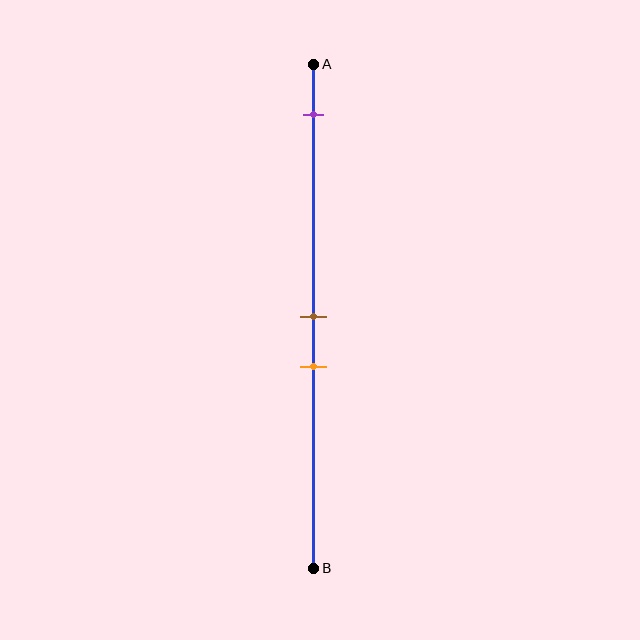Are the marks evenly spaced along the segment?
No, the marks are not evenly spaced.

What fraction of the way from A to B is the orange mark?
The orange mark is approximately 60% (0.6) of the way from A to B.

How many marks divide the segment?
There are 3 marks dividing the segment.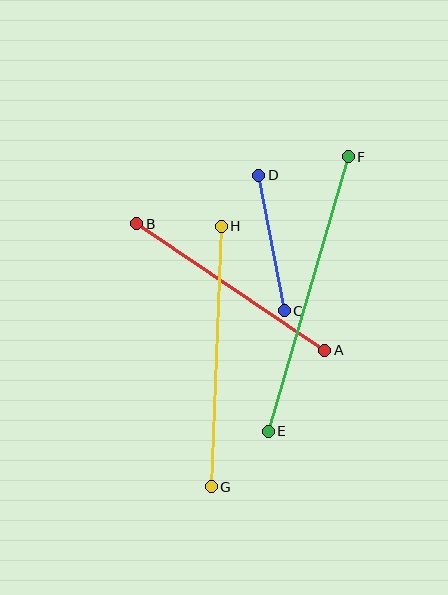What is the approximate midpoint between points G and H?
The midpoint is at approximately (216, 356) pixels.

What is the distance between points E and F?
The distance is approximately 286 pixels.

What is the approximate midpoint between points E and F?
The midpoint is at approximately (308, 294) pixels.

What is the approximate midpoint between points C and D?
The midpoint is at approximately (272, 243) pixels.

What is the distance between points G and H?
The distance is approximately 261 pixels.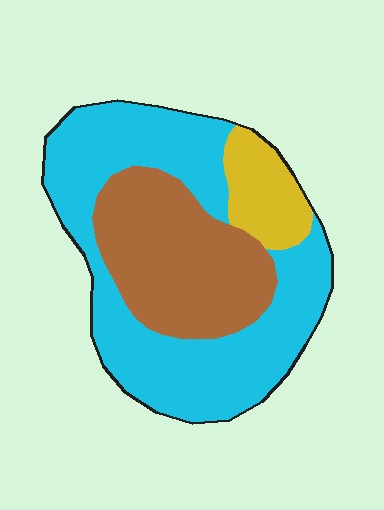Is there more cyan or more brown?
Cyan.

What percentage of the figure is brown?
Brown covers roughly 30% of the figure.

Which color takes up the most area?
Cyan, at roughly 55%.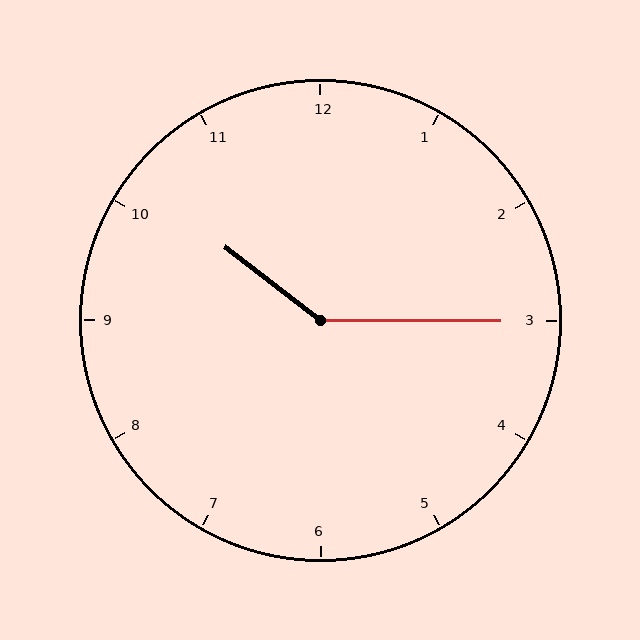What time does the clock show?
10:15.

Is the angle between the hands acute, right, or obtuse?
It is obtuse.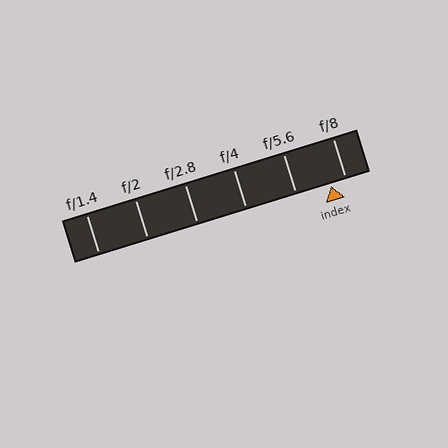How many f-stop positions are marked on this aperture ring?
There are 6 f-stop positions marked.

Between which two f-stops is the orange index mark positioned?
The index mark is between f/5.6 and f/8.